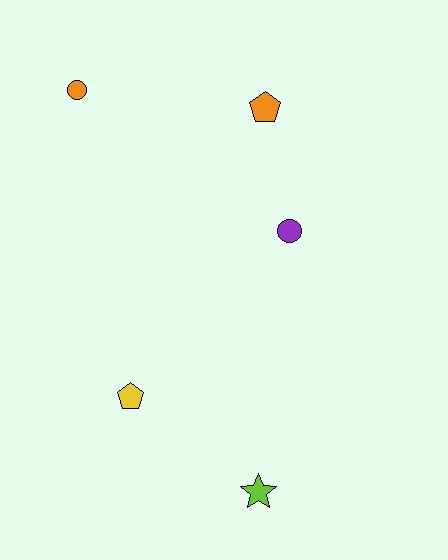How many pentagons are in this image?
There are 2 pentagons.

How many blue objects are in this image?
There are no blue objects.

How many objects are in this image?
There are 5 objects.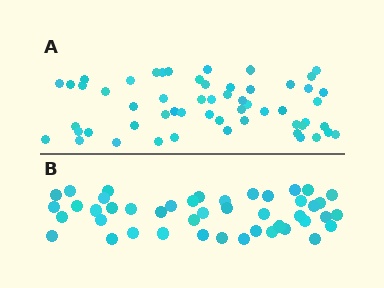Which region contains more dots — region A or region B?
Region A (the top region) has more dots.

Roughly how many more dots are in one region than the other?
Region A has roughly 12 or so more dots than region B.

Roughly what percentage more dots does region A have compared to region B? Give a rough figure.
About 25% more.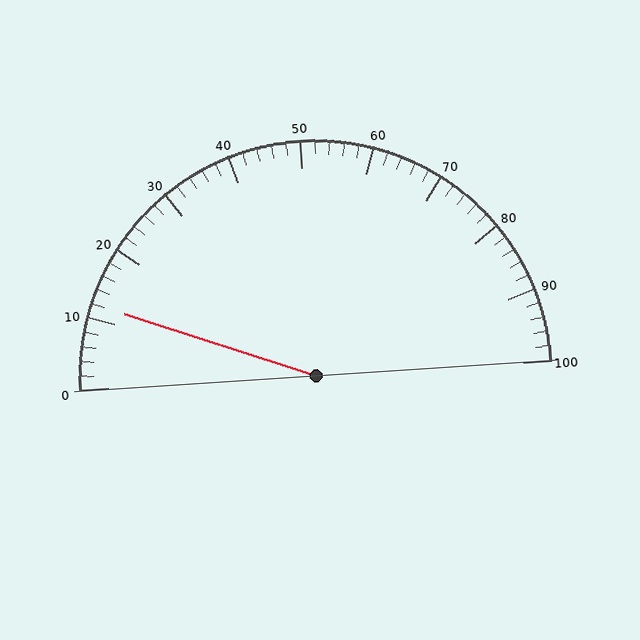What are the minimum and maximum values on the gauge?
The gauge ranges from 0 to 100.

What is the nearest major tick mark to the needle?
The nearest major tick mark is 10.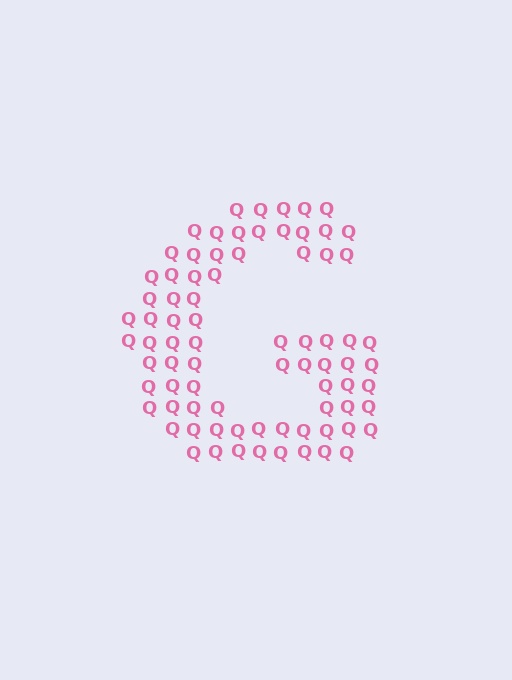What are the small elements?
The small elements are letter Q's.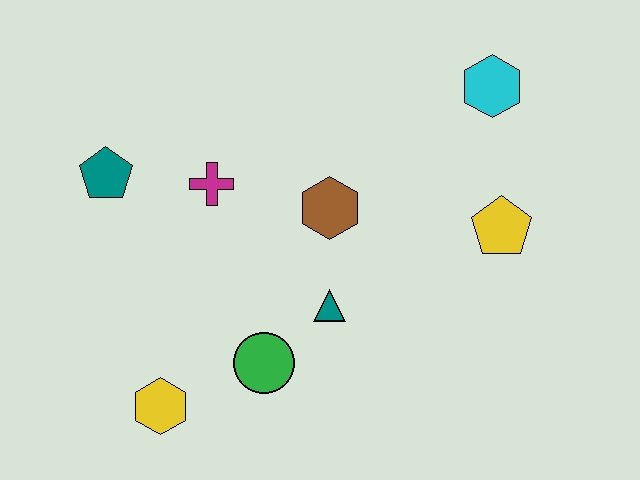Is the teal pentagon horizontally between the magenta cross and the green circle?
No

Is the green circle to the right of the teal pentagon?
Yes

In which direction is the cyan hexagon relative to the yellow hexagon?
The cyan hexagon is to the right of the yellow hexagon.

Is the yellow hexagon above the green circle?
No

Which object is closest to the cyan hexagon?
The yellow pentagon is closest to the cyan hexagon.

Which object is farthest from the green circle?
The cyan hexagon is farthest from the green circle.